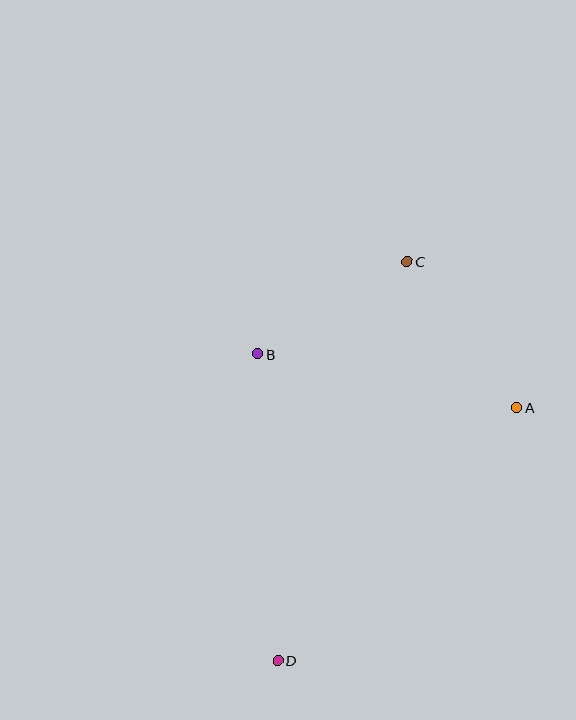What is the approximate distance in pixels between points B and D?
The distance between B and D is approximately 307 pixels.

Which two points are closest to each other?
Points B and C are closest to each other.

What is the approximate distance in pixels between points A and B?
The distance between A and B is approximately 264 pixels.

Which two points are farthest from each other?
Points C and D are farthest from each other.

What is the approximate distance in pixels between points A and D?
The distance between A and D is approximately 348 pixels.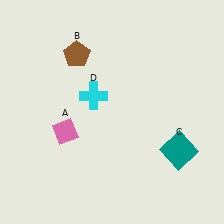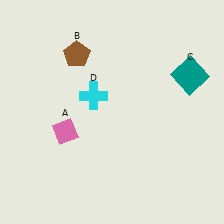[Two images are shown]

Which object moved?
The teal square (C) moved up.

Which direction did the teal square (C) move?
The teal square (C) moved up.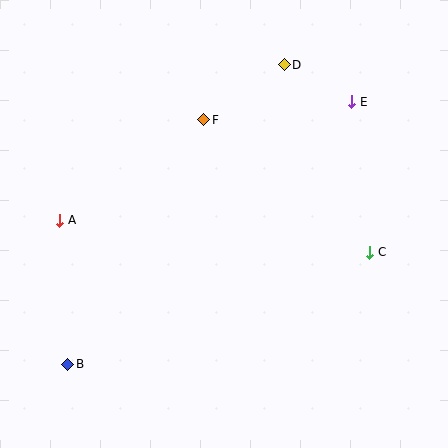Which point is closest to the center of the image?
Point F at (204, 120) is closest to the center.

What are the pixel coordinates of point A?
Point A is at (60, 220).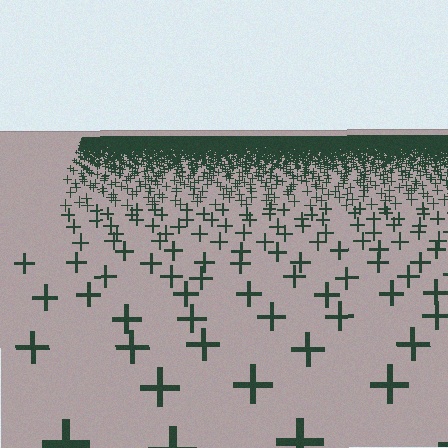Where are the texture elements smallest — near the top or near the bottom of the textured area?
Near the top.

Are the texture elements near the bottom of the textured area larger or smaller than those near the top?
Larger. Near the bottom, elements are closer to the viewer and appear at a bigger on-screen size.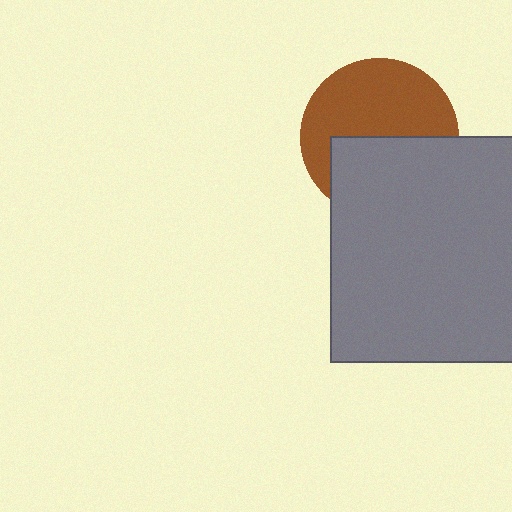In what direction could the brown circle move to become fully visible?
The brown circle could move up. That would shift it out from behind the gray square entirely.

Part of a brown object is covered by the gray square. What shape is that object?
It is a circle.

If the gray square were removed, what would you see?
You would see the complete brown circle.